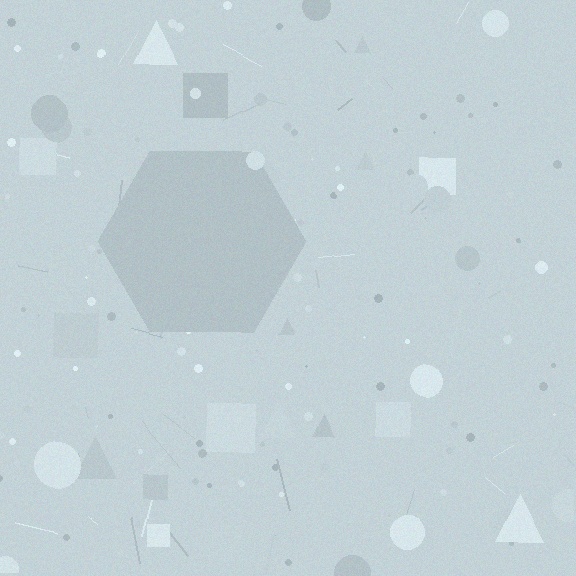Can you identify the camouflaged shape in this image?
The camouflaged shape is a hexagon.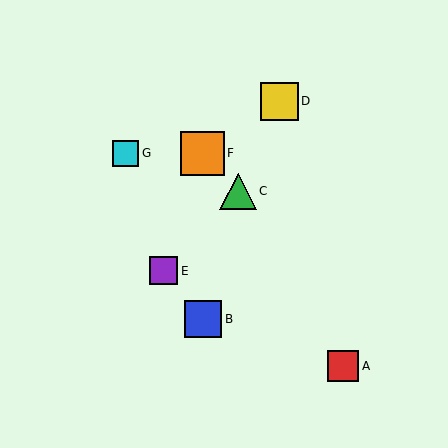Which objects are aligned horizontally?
Objects F, G are aligned horizontally.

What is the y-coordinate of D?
Object D is at y≈101.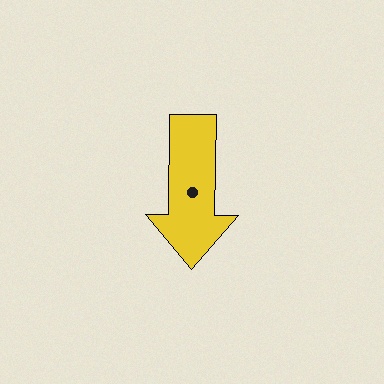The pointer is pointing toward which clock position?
Roughly 6 o'clock.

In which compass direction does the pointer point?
South.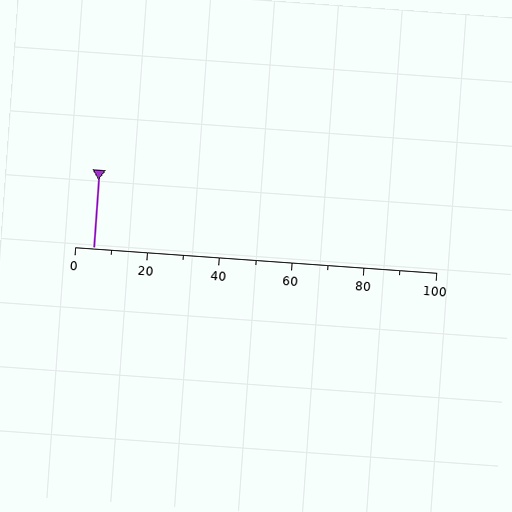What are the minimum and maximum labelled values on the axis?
The axis runs from 0 to 100.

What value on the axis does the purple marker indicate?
The marker indicates approximately 5.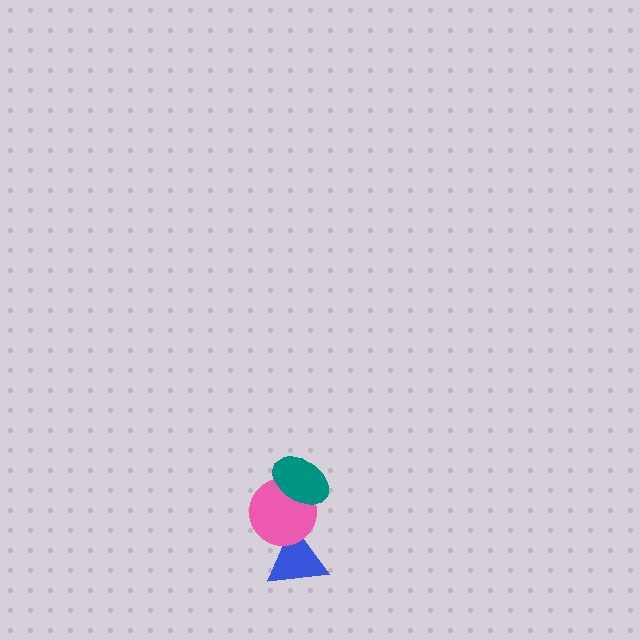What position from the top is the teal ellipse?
The teal ellipse is 1st from the top.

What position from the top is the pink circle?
The pink circle is 2nd from the top.